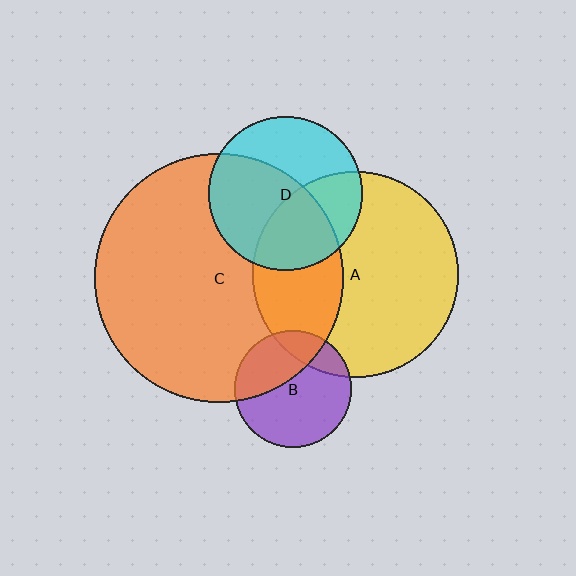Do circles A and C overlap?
Yes.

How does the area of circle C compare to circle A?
Approximately 1.4 times.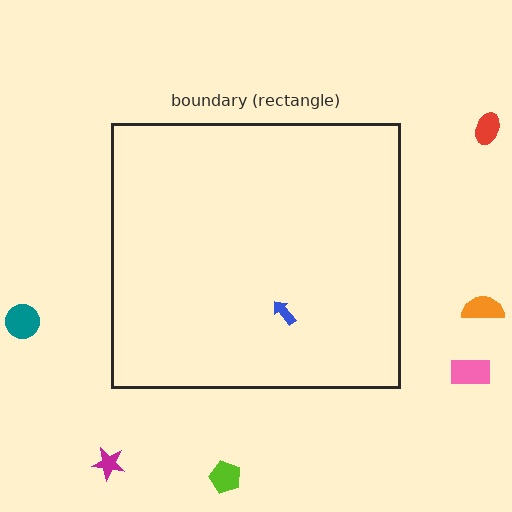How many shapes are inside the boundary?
1 inside, 6 outside.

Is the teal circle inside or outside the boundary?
Outside.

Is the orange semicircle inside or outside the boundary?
Outside.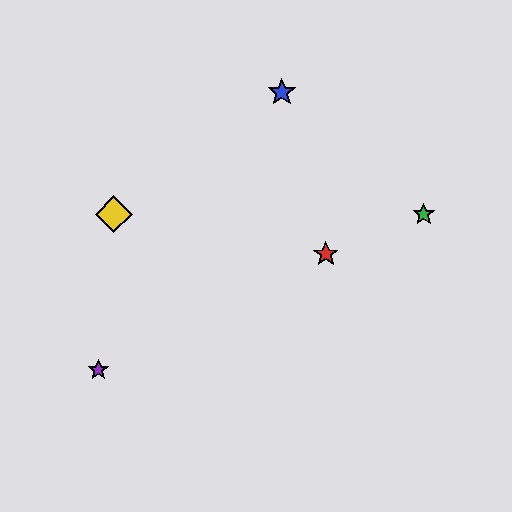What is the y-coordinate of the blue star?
The blue star is at y≈92.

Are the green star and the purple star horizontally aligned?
No, the green star is at y≈214 and the purple star is at y≈370.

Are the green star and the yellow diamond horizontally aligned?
Yes, both are at y≈214.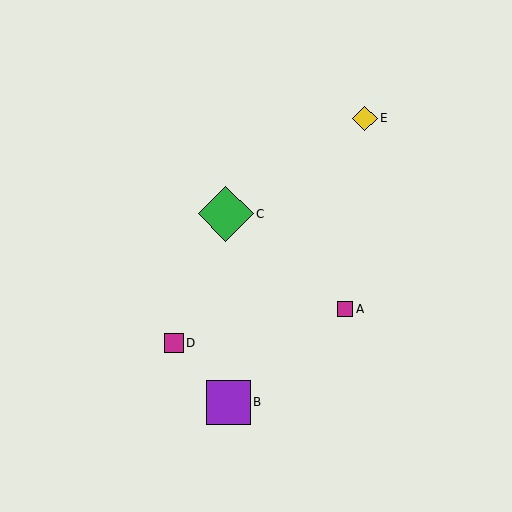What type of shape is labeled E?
Shape E is a yellow diamond.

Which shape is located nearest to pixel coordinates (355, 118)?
The yellow diamond (labeled E) at (365, 118) is nearest to that location.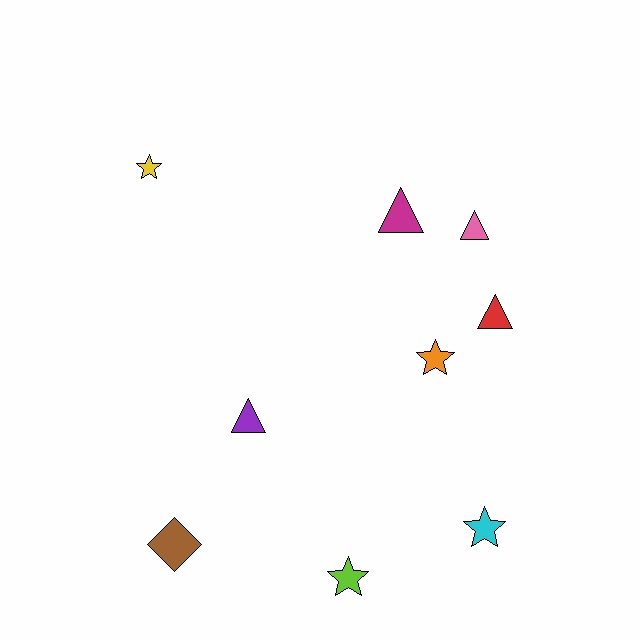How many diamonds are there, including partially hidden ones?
There is 1 diamond.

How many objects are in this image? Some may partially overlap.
There are 9 objects.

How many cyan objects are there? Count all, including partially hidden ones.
There is 1 cyan object.